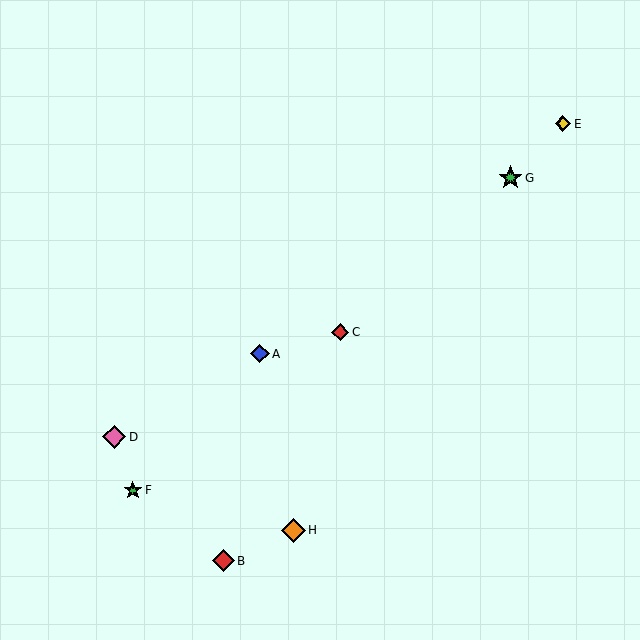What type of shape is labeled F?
Shape F is a green star.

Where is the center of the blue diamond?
The center of the blue diamond is at (260, 354).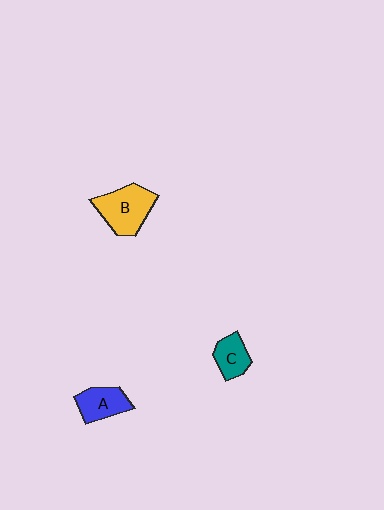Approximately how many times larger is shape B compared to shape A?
Approximately 1.5 times.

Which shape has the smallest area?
Shape C (teal).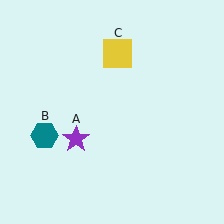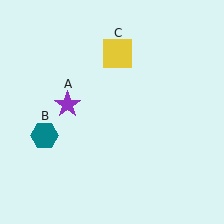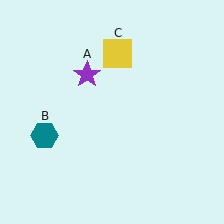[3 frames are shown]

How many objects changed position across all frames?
1 object changed position: purple star (object A).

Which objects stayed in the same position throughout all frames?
Teal hexagon (object B) and yellow square (object C) remained stationary.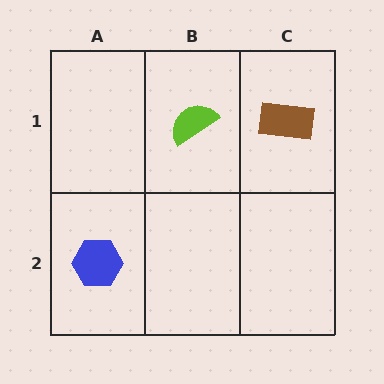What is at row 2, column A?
A blue hexagon.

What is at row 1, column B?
A lime semicircle.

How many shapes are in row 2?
1 shape.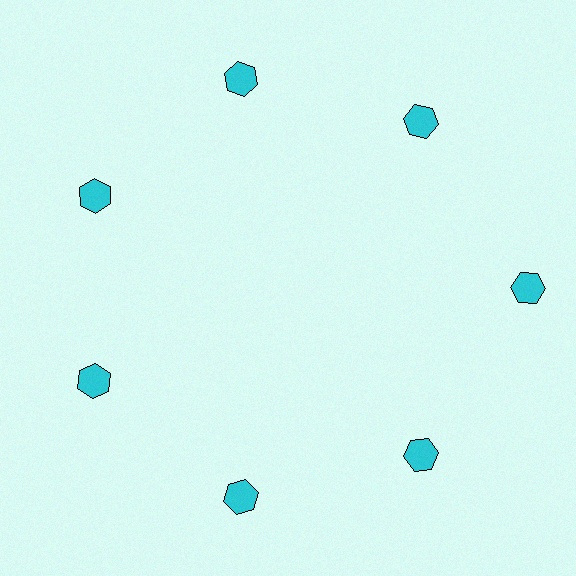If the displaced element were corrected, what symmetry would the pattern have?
It would have 7-fold rotational symmetry — the pattern would map onto itself every 51 degrees.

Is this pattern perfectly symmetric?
No. The 7 cyan hexagons are arranged in a ring, but one element near the 3 o'clock position is pushed outward from the center, breaking the 7-fold rotational symmetry.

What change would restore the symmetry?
The symmetry would be restored by moving it inward, back onto the ring so that all 7 hexagons sit at equal angles and equal distance from the center.